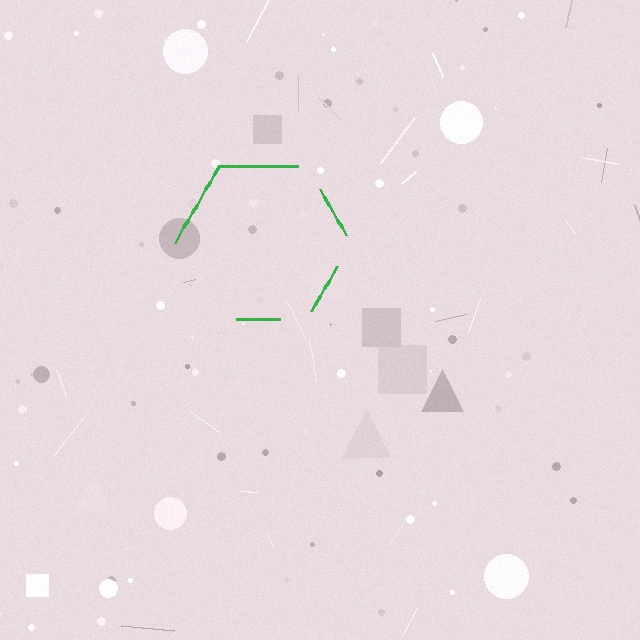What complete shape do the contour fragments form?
The contour fragments form a hexagon.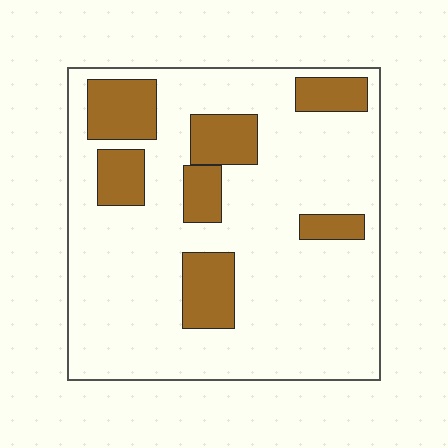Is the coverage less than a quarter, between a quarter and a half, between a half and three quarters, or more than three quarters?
Less than a quarter.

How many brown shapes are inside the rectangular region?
7.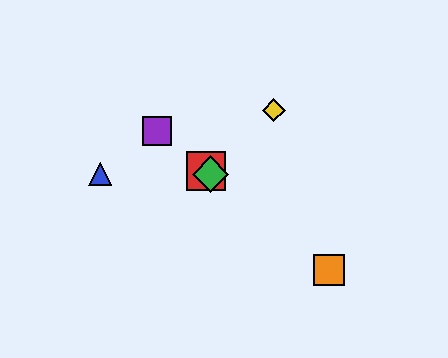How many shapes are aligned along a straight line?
4 shapes (the red square, the green diamond, the purple square, the orange square) are aligned along a straight line.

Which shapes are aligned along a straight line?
The red square, the green diamond, the purple square, the orange square are aligned along a straight line.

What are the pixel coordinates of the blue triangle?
The blue triangle is at (100, 174).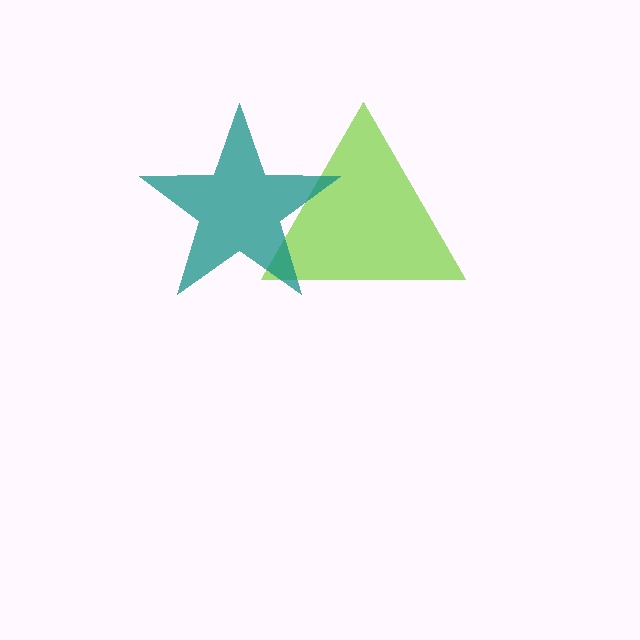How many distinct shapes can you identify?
There are 2 distinct shapes: a lime triangle, a teal star.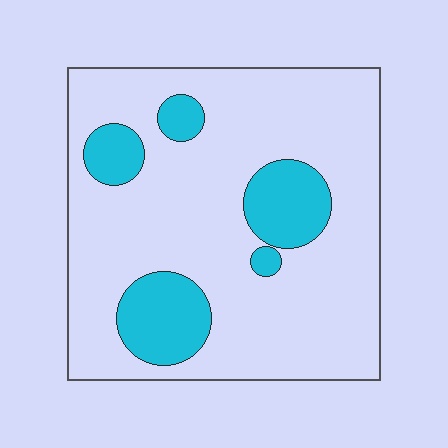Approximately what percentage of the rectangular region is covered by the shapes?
Approximately 20%.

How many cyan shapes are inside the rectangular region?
5.